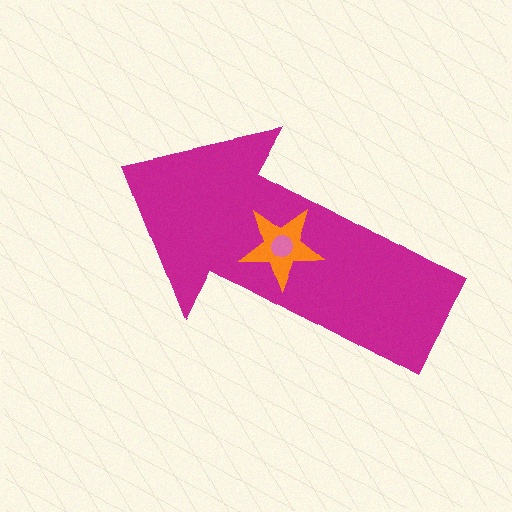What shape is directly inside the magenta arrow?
The orange star.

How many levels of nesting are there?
3.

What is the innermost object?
The pink circle.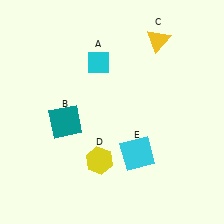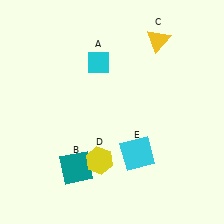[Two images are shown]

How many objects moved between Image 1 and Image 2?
1 object moved between the two images.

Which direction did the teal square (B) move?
The teal square (B) moved down.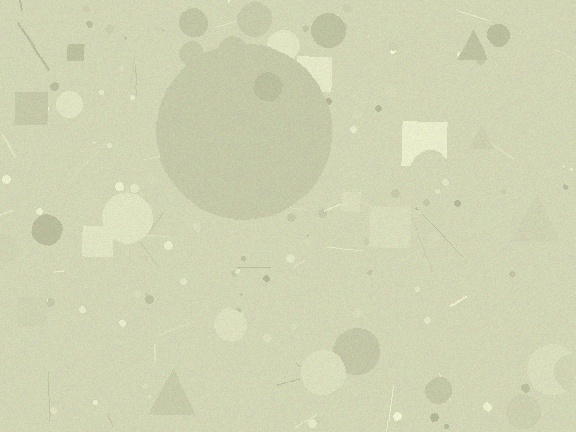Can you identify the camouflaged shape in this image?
The camouflaged shape is a circle.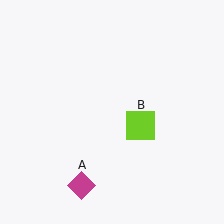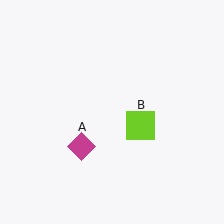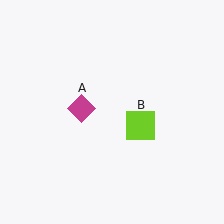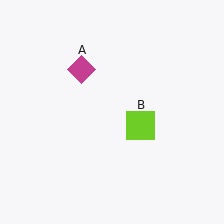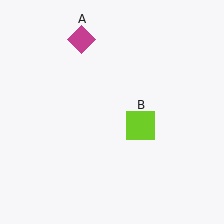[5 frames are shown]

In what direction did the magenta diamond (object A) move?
The magenta diamond (object A) moved up.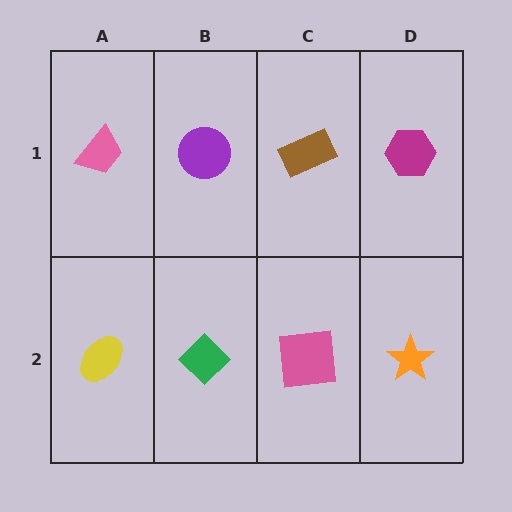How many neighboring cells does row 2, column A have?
2.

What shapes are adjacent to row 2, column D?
A magenta hexagon (row 1, column D), a pink square (row 2, column C).